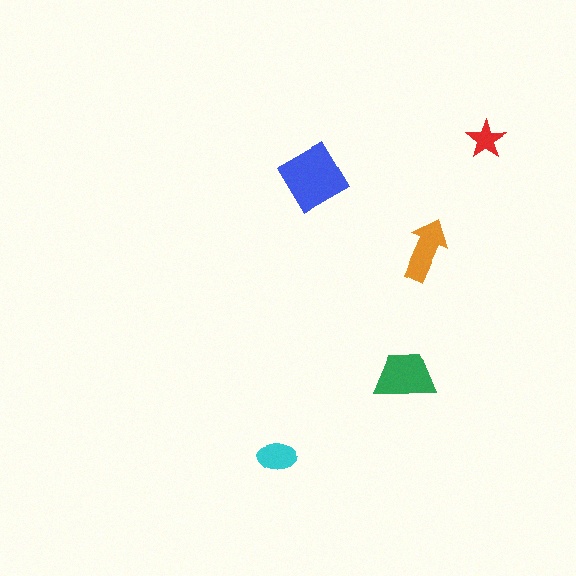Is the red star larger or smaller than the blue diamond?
Smaller.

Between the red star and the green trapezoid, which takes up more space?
The green trapezoid.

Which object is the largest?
The blue diamond.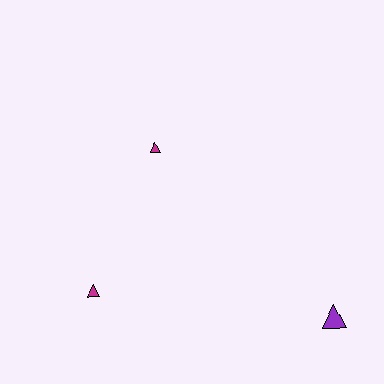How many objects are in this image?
There are 3 objects.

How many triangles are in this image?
There are 3 triangles.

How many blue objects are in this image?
There are no blue objects.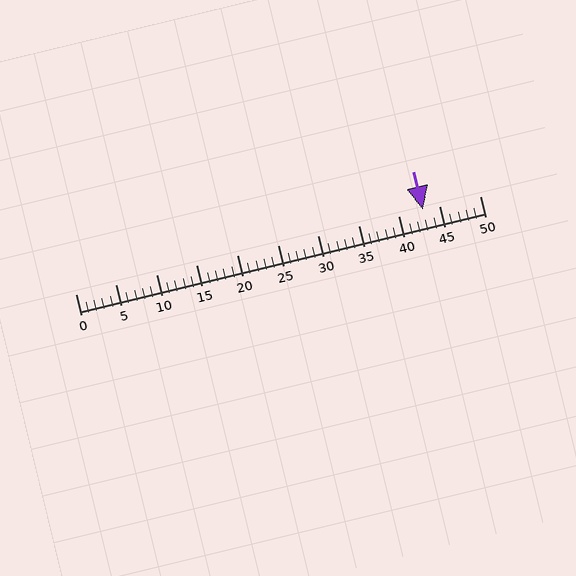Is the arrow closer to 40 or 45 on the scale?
The arrow is closer to 45.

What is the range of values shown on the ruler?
The ruler shows values from 0 to 50.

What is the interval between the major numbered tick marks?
The major tick marks are spaced 5 units apart.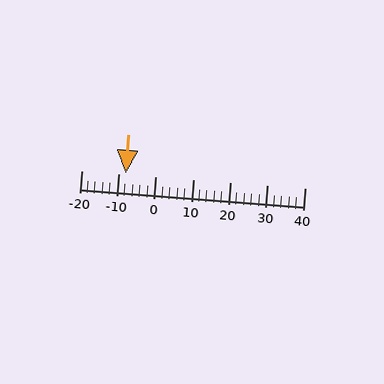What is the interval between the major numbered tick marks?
The major tick marks are spaced 10 units apart.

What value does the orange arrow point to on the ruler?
The orange arrow points to approximately -8.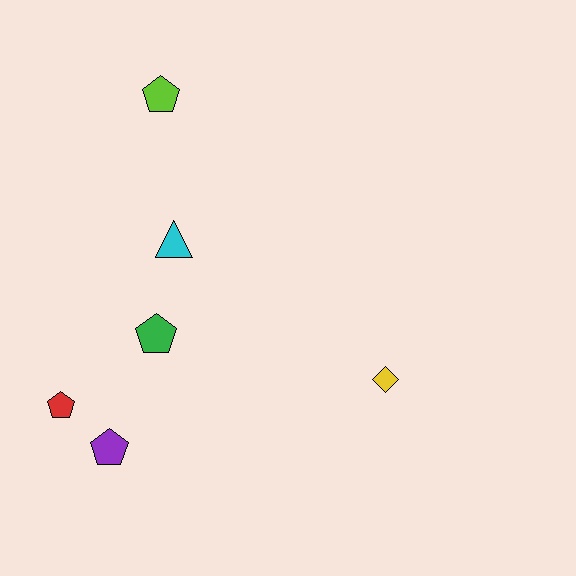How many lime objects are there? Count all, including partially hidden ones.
There is 1 lime object.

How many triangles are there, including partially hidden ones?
There is 1 triangle.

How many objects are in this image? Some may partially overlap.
There are 6 objects.